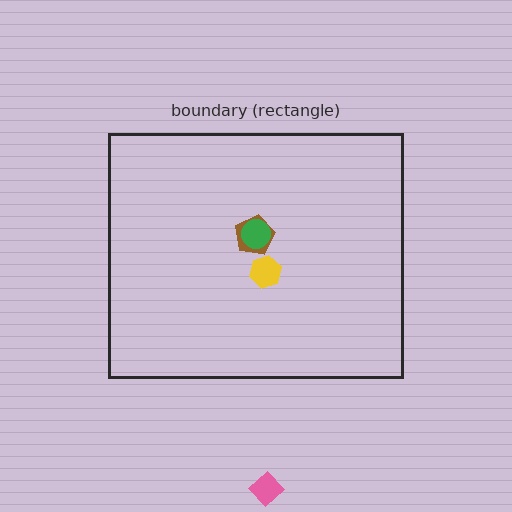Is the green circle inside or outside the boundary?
Inside.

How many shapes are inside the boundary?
3 inside, 1 outside.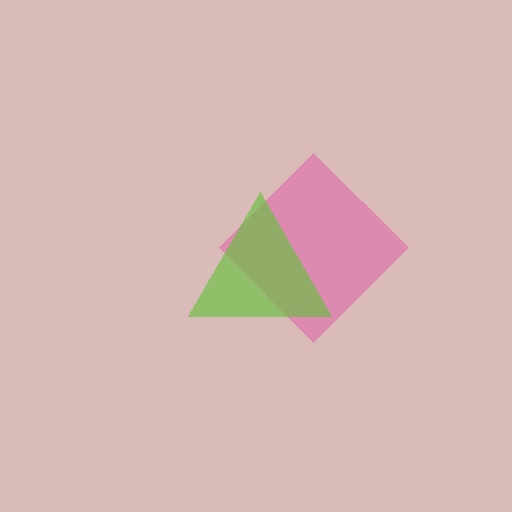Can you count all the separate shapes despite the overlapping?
Yes, there are 2 separate shapes.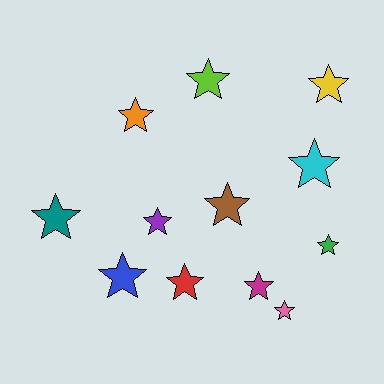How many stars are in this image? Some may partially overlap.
There are 12 stars.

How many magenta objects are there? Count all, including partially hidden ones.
There is 1 magenta object.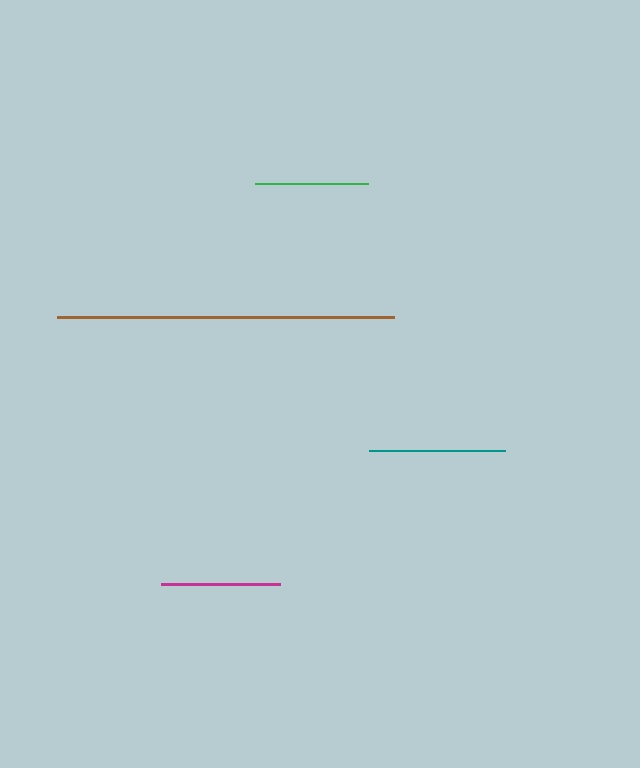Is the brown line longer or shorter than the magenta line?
The brown line is longer than the magenta line.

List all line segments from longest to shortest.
From longest to shortest: brown, teal, magenta, green.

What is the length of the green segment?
The green segment is approximately 112 pixels long.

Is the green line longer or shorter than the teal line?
The teal line is longer than the green line.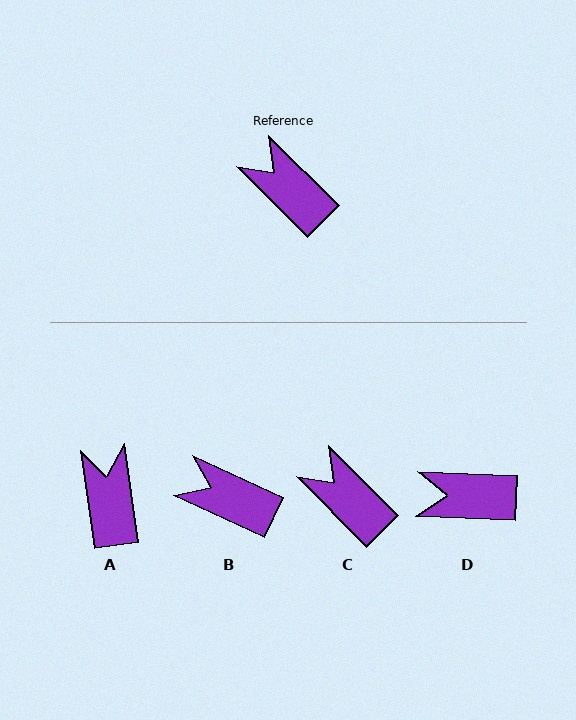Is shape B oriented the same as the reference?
No, it is off by about 20 degrees.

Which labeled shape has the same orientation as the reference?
C.